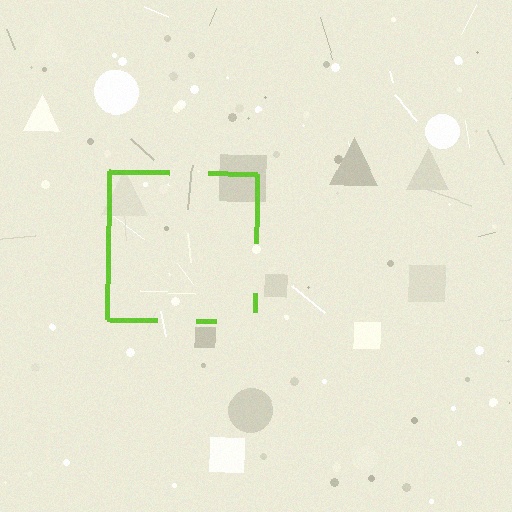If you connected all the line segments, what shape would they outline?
They would outline a square.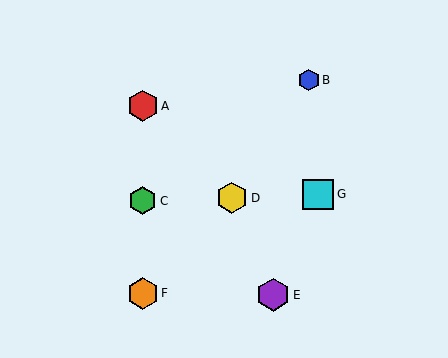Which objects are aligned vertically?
Objects A, C, F are aligned vertically.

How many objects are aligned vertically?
3 objects (A, C, F) are aligned vertically.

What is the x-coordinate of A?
Object A is at x≈143.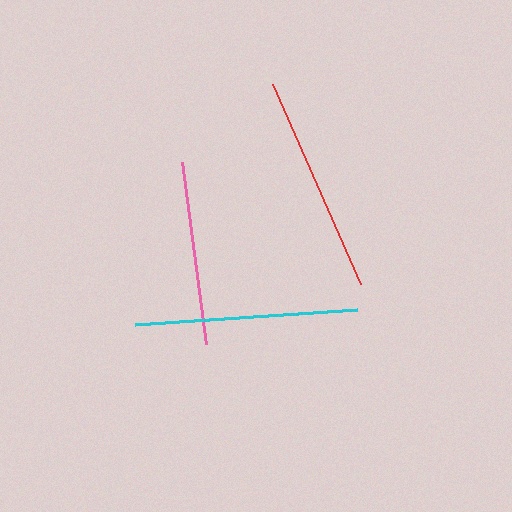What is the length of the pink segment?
The pink segment is approximately 183 pixels long.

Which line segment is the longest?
The cyan line is the longest at approximately 222 pixels.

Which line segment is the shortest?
The pink line is the shortest at approximately 183 pixels.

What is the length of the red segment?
The red segment is approximately 219 pixels long.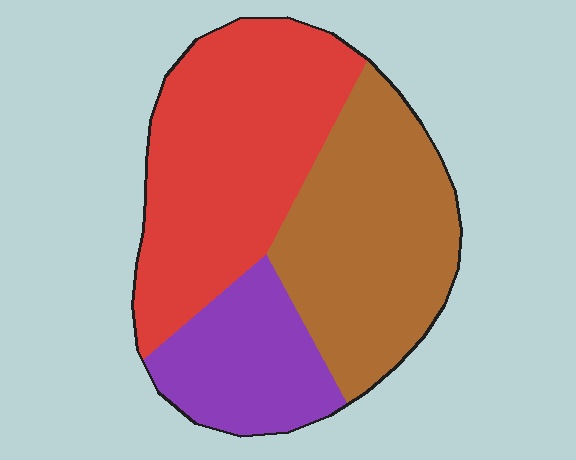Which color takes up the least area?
Purple, at roughly 20%.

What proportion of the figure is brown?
Brown takes up between a third and a half of the figure.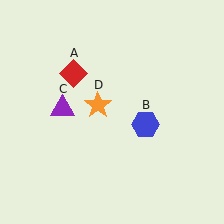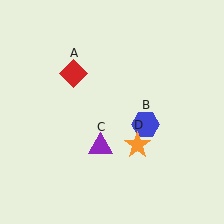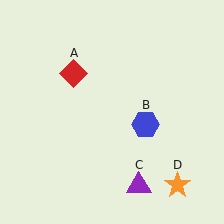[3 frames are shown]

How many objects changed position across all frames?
2 objects changed position: purple triangle (object C), orange star (object D).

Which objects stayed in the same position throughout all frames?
Red diamond (object A) and blue hexagon (object B) remained stationary.